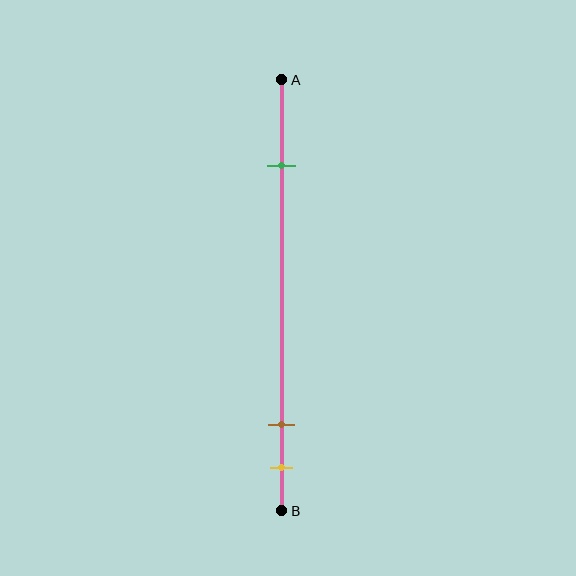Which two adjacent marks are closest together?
The brown and yellow marks are the closest adjacent pair.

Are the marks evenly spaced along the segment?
No, the marks are not evenly spaced.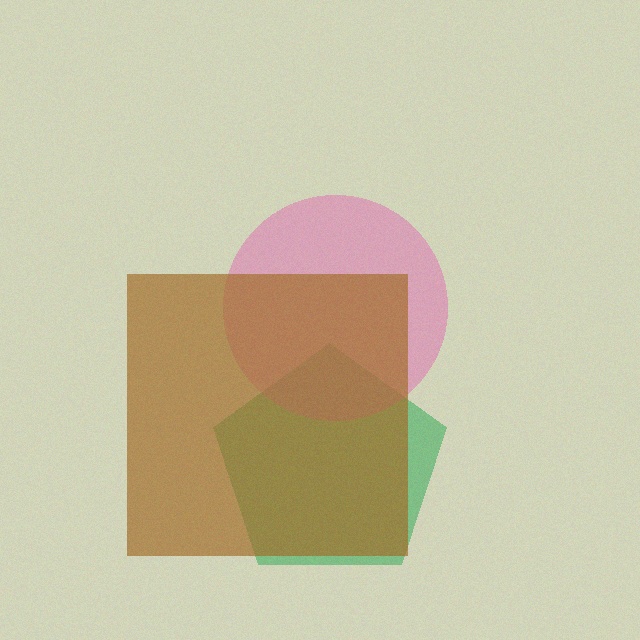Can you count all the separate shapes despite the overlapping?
Yes, there are 3 separate shapes.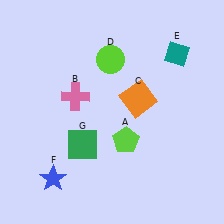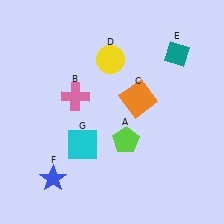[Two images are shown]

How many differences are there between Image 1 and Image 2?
There are 2 differences between the two images.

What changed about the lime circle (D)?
In Image 1, D is lime. In Image 2, it changed to yellow.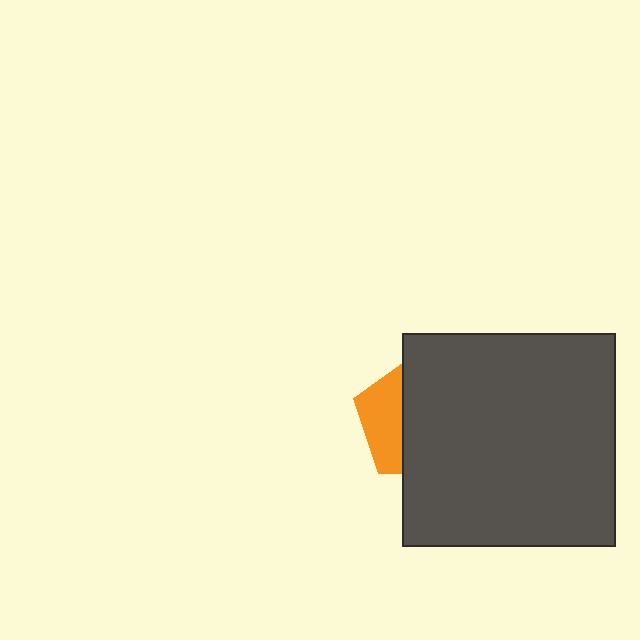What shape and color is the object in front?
The object in front is a dark gray square.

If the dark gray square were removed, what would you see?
You would see the complete orange pentagon.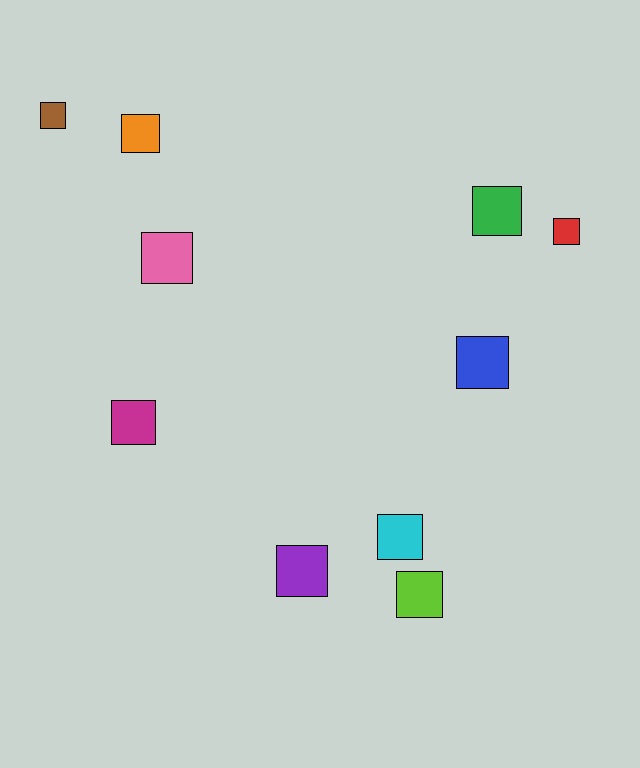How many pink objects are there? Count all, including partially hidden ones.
There is 1 pink object.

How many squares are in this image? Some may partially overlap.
There are 10 squares.